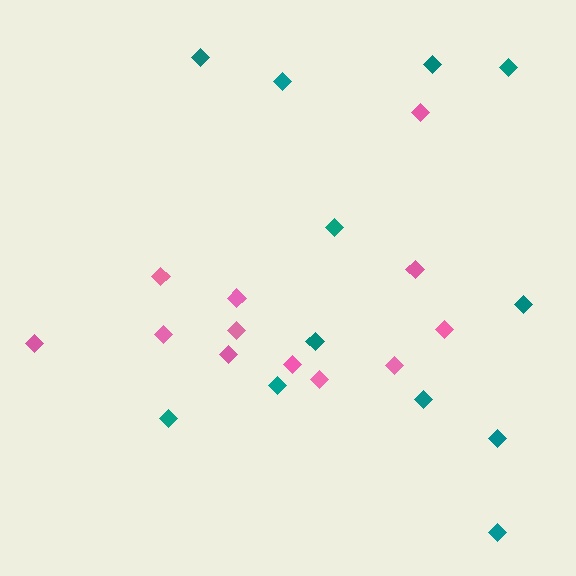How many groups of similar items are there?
There are 2 groups: one group of teal diamonds (12) and one group of pink diamonds (12).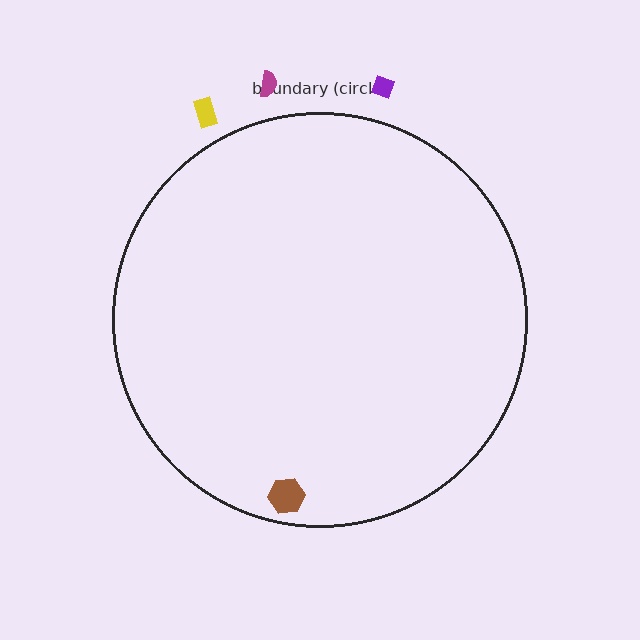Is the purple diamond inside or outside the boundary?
Outside.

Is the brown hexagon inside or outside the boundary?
Inside.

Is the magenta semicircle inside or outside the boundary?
Outside.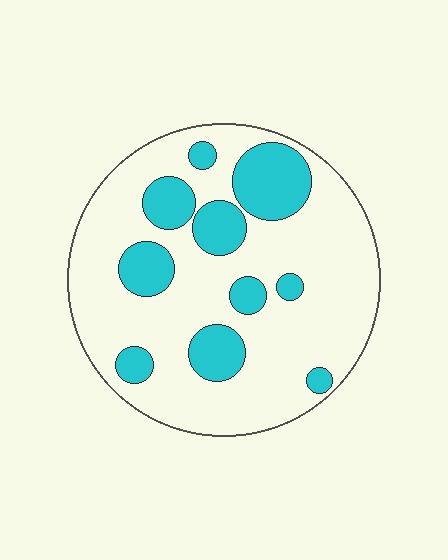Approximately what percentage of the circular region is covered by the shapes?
Approximately 25%.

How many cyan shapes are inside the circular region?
10.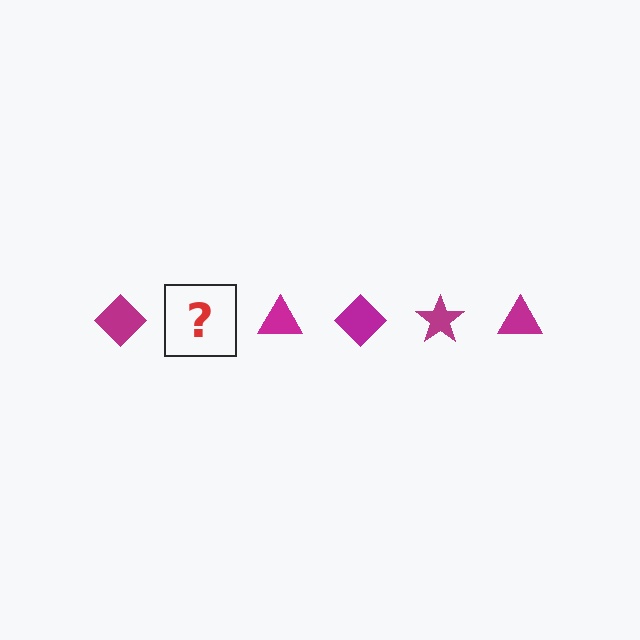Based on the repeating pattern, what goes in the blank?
The blank should be a magenta star.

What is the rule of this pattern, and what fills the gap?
The rule is that the pattern cycles through diamond, star, triangle shapes in magenta. The gap should be filled with a magenta star.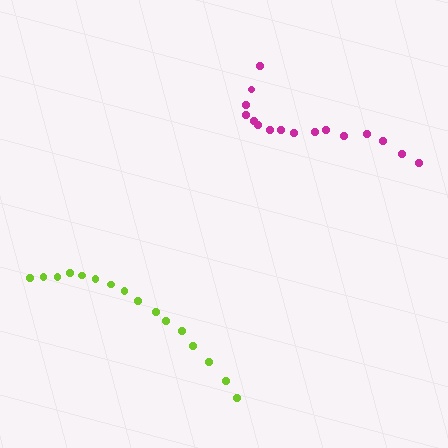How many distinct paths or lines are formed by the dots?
There are 2 distinct paths.